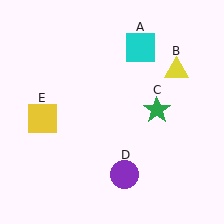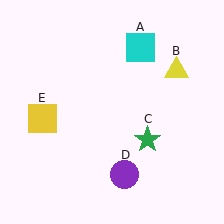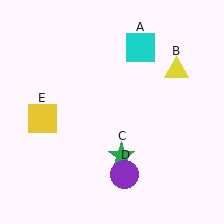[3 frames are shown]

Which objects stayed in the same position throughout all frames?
Cyan square (object A) and yellow triangle (object B) and purple circle (object D) and yellow square (object E) remained stationary.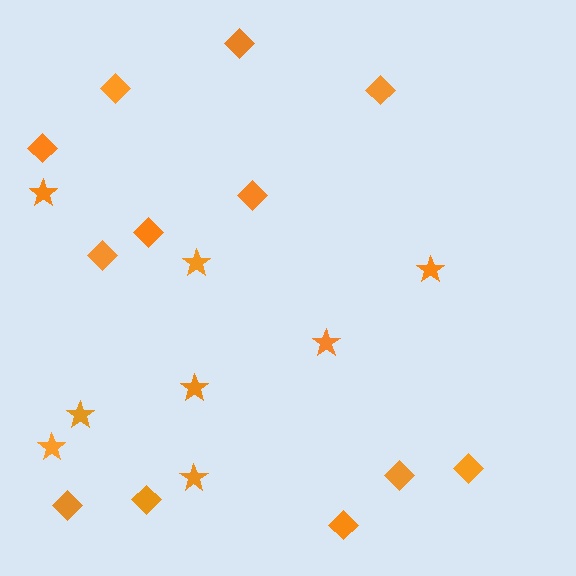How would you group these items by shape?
There are 2 groups: one group of stars (8) and one group of diamonds (12).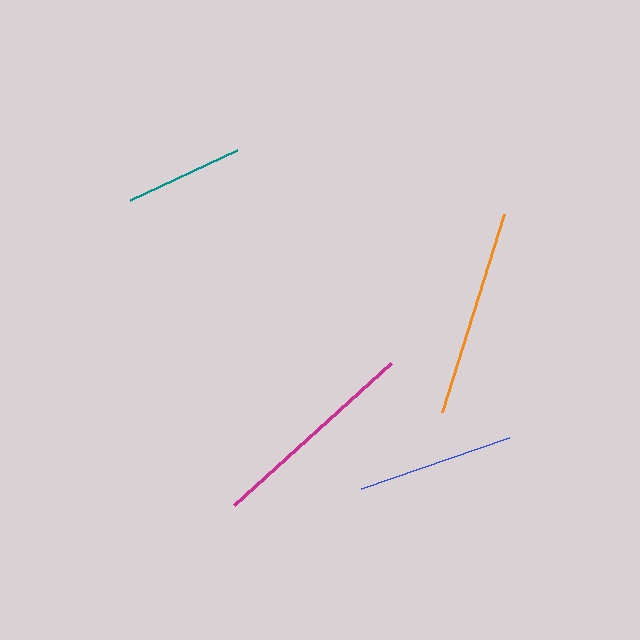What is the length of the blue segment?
The blue segment is approximately 156 pixels long.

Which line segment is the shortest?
The teal line is the shortest at approximately 118 pixels.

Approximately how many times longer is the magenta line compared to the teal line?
The magenta line is approximately 1.8 times the length of the teal line.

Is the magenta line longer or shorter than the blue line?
The magenta line is longer than the blue line.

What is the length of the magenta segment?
The magenta segment is approximately 211 pixels long.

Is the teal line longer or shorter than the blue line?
The blue line is longer than the teal line.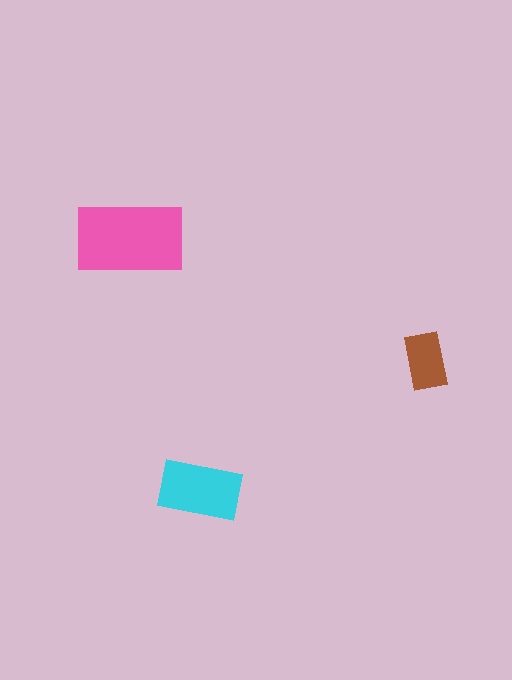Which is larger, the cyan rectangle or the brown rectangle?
The cyan one.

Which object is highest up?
The pink rectangle is topmost.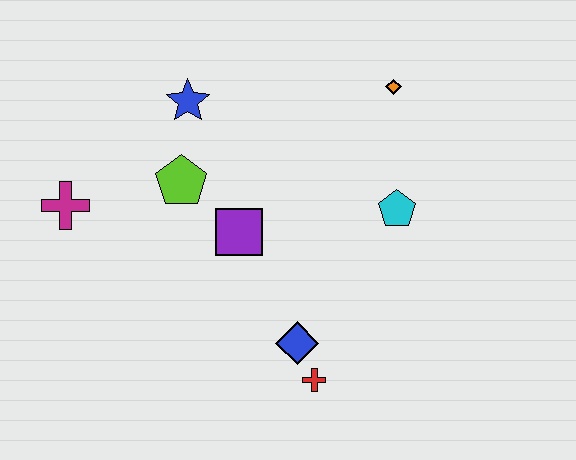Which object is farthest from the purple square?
The orange diamond is farthest from the purple square.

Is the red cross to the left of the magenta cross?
No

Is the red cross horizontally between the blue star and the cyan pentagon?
Yes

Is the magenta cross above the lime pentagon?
No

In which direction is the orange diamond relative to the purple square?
The orange diamond is to the right of the purple square.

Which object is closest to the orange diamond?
The cyan pentagon is closest to the orange diamond.